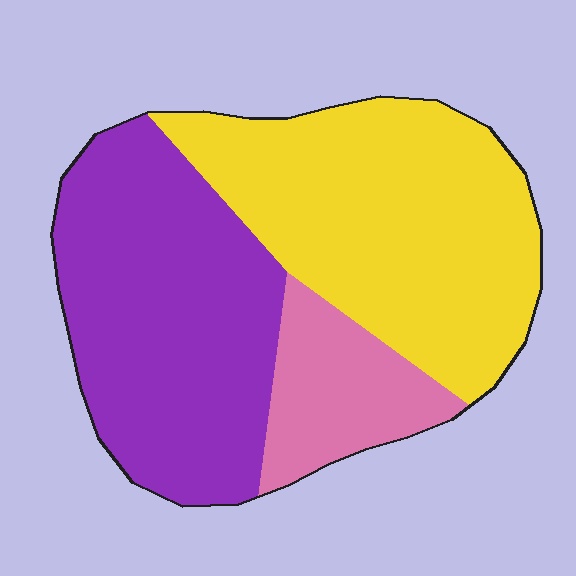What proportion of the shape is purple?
Purple takes up between a quarter and a half of the shape.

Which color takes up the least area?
Pink, at roughly 15%.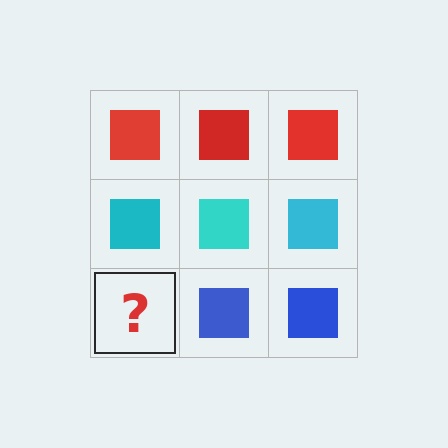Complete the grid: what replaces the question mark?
The question mark should be replaced with a blue square.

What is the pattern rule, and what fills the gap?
The rule is that each row has a consistent color. The gap should be filled with a blue square.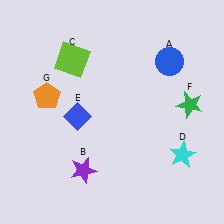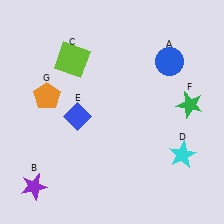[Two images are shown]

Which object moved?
The purple star (B) moved left.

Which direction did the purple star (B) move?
The purple star (B) moved left.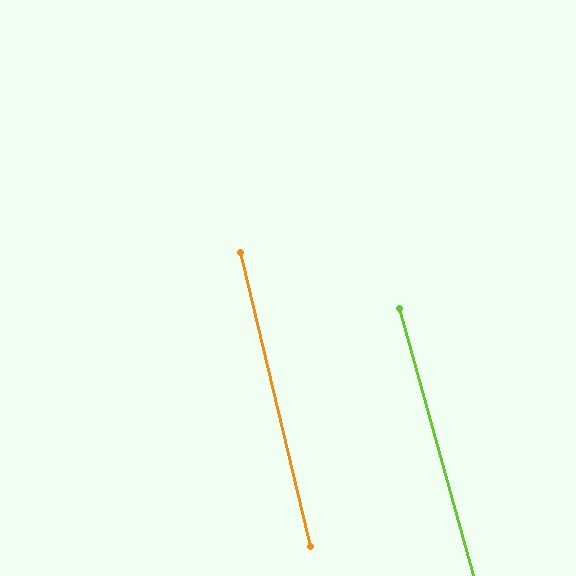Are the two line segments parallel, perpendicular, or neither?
Parallel — their directions differ by only 2.0°.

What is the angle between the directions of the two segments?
Approximately 2 degrees.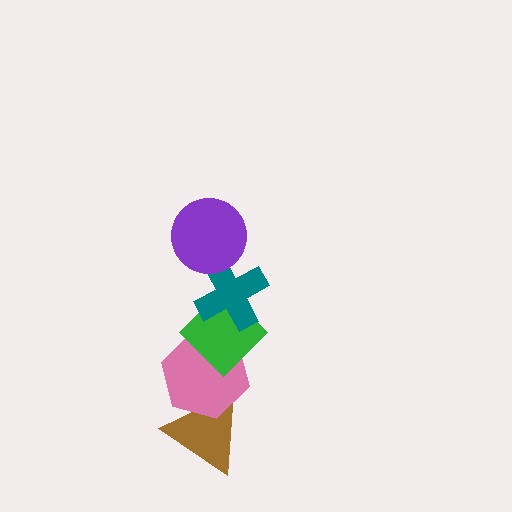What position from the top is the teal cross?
The teal cross is 2nd from the top.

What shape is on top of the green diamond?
The teal cross is on top of the green diamond.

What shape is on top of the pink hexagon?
The green diamond is on top of the pink hexagon.